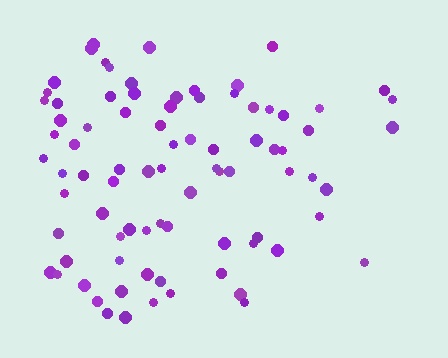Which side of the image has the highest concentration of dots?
The left.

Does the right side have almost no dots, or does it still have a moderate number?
Still a moderate number, just noticeably fewer than the left.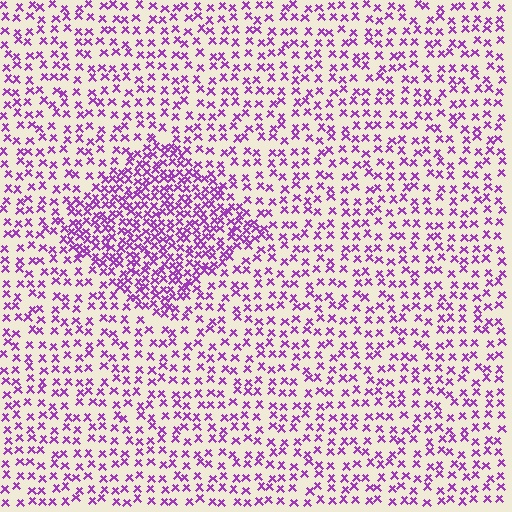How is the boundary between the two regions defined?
The boundary is defined by a change in element density (approximately 2.1x ratio). All elements are the same color, size, and shape.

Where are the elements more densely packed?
The elements are more densely packed inside the diamond boundary.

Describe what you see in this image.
The image contains small purple elements arranged at two different densities. A diamond-shaped region is visible where the elements are more densely packed than the surrounding area.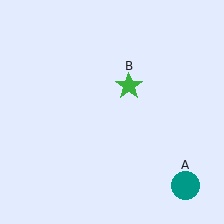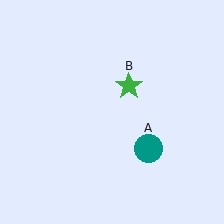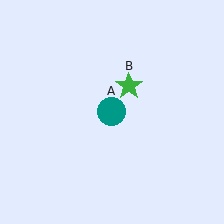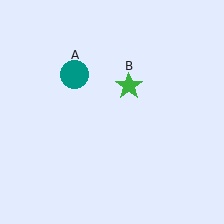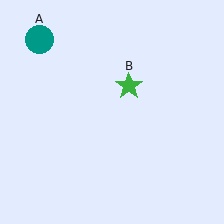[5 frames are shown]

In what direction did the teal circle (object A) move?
The teal circle (object A) moved up and to the left.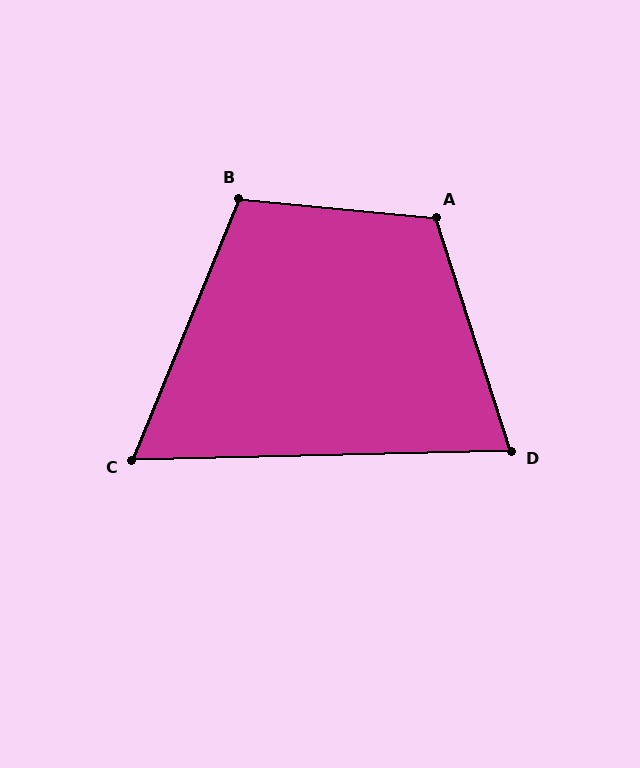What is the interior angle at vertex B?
Approximately 106 degrees (obtuse).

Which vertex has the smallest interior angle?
C, at approximately 67 degrees.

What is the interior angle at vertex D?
Approximately 74 degrees (acute).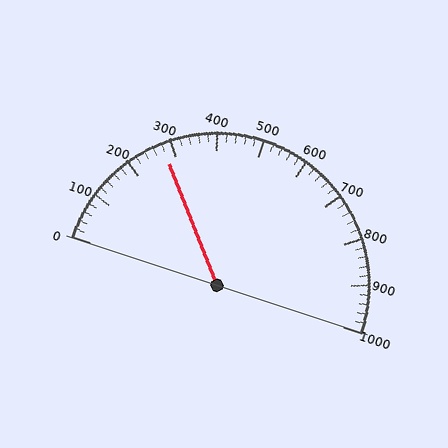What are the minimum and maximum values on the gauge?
The gauge ranges from 0 to 1000.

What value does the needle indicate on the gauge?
The needle indicates approximately 280.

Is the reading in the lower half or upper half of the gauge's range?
The reading is in the lower half of the range (0 to 1000).